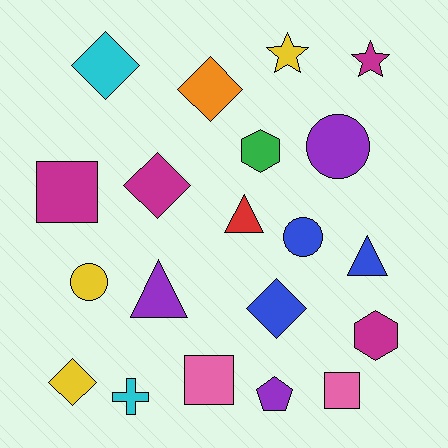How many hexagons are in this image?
There are 2 hexagons.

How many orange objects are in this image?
There is 1 orange object.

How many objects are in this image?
There are 20 objects.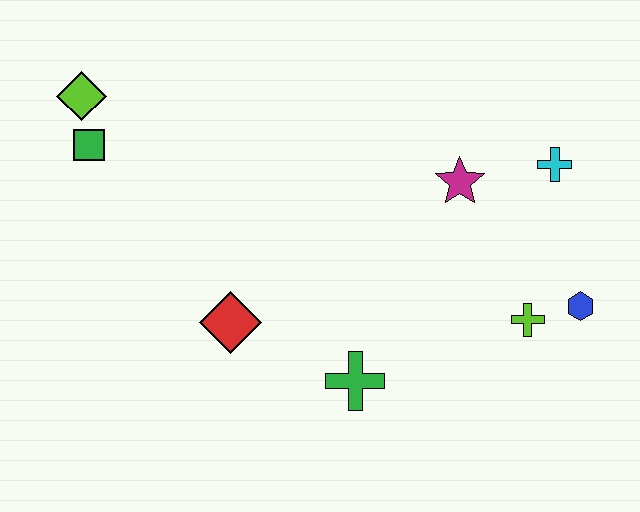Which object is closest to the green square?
The lime diamond is closest to the green square.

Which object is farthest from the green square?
The blue hexagon is farthest from the green square.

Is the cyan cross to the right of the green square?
Yes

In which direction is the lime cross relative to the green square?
The lime cross is to the right of the green square.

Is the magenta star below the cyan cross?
Yes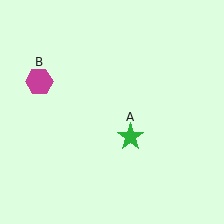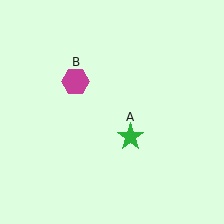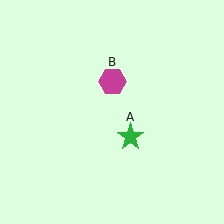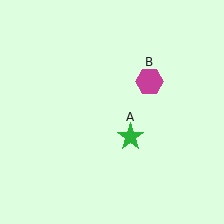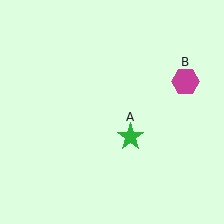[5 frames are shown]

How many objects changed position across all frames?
1 object changed position: magenta hexagon (object B).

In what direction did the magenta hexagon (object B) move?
The magenta hexagon (object B) moved right.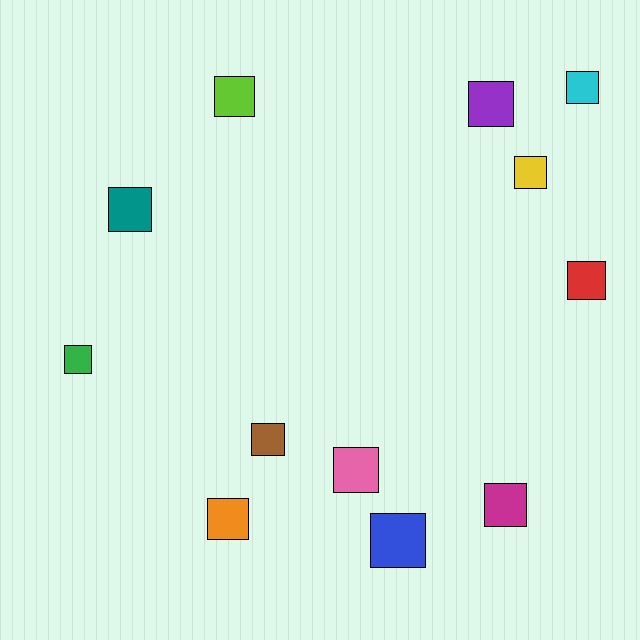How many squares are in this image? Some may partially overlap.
There are 12 squares.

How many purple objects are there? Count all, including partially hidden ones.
There is 1 purple object.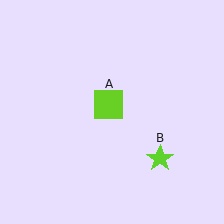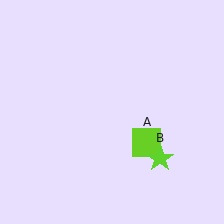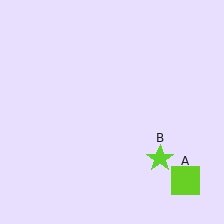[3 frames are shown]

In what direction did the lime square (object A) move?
The lime square (object A) moved down and to the right.